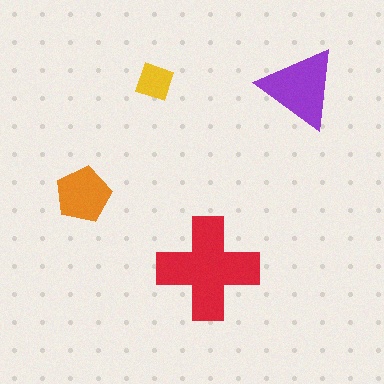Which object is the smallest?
The yellow diamond.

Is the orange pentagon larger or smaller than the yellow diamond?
Larger.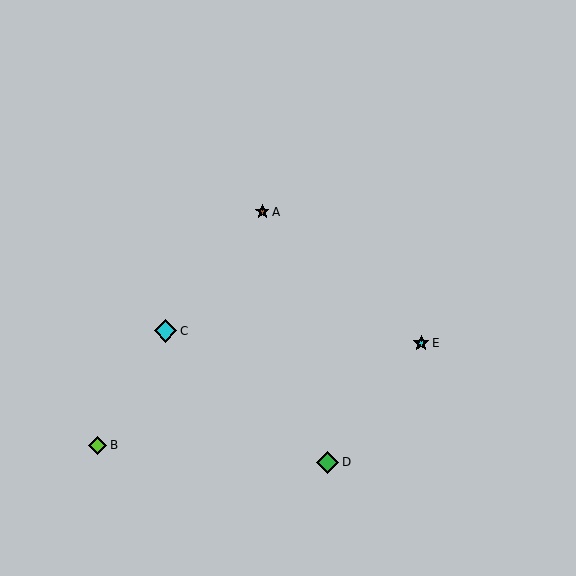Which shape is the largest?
The green diamond (labeled D) is the largest.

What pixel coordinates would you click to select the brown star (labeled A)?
Click at (262, 212) to select the brown star A.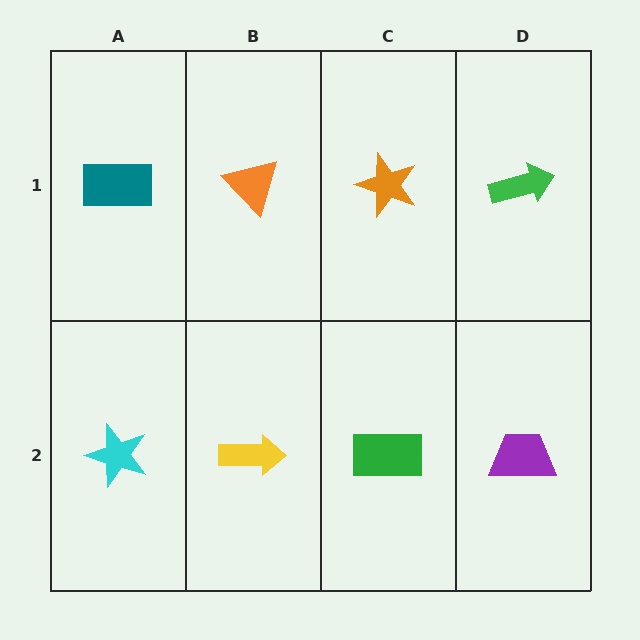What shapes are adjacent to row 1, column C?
A green rectangle (row 2, column C), an orange triangle (row 1, column B), a green arrow (row 1, column D).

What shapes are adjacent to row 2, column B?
An orange triangle (row 1, column B), a cyan star (row 2, column A), a green rectangle (row 2, column C).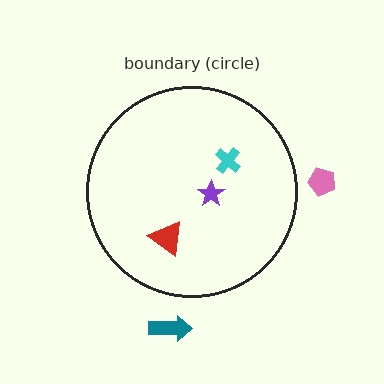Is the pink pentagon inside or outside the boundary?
Outside.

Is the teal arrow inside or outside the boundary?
Outside.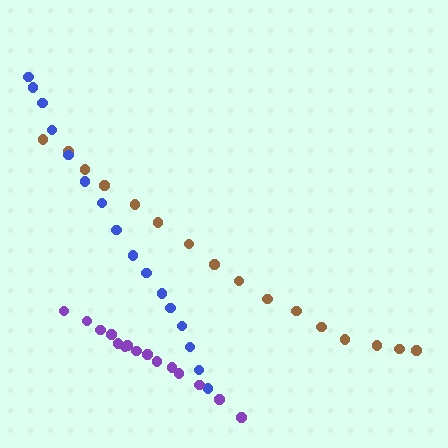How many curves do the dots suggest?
There are 3 distinct paths.